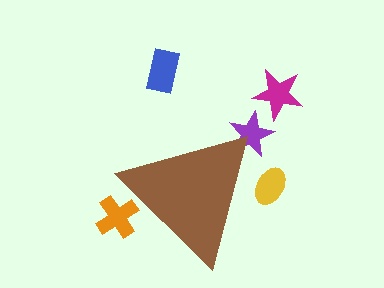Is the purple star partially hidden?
Yes, the purple star is partially hidden behind the brown triangle.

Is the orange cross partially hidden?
Yes, the orange cross is partially hidden behind the brown triangle.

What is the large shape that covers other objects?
A brown triangle.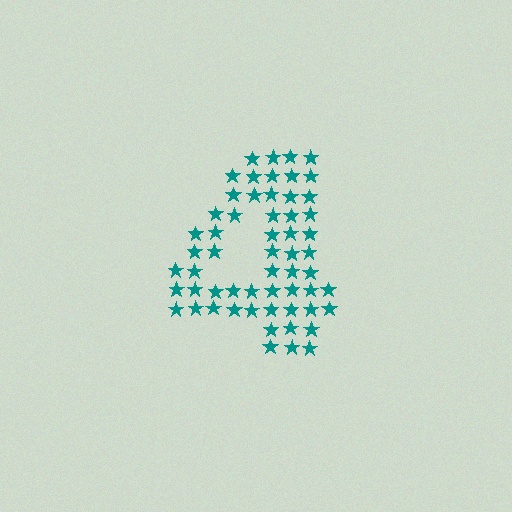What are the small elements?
The small elements are stars.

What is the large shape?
The large shape is the digit 4.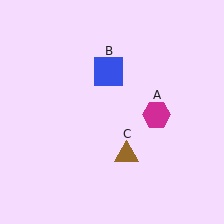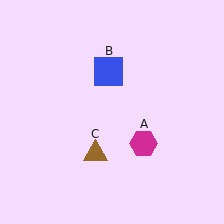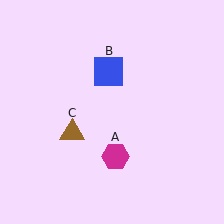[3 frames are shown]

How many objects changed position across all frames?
2 objects changed position: magenta hexagon (object A), brown triangle (object C).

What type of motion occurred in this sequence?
The magenta hexagon (object A), brown triangle (object C) rotated clockwise around the center of the scene.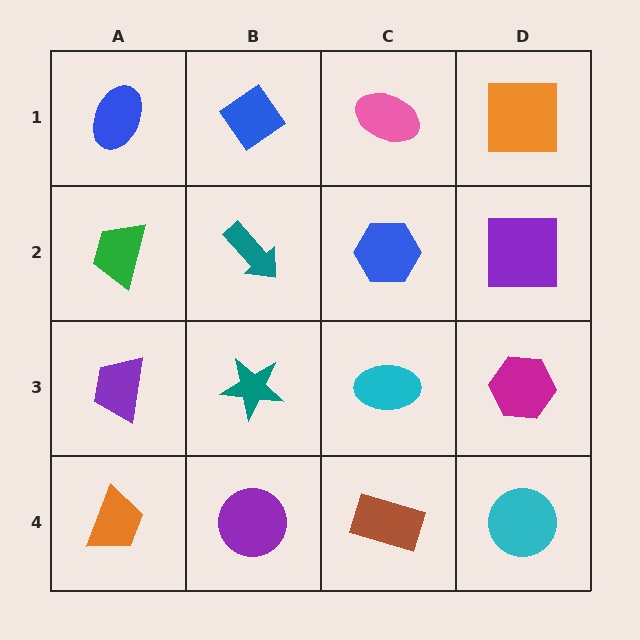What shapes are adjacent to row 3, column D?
A purple square (row 2, column D), a cyan circle (row 4, column D), a cyan ellipse (row 3, column C).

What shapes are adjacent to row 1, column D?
A purple square (row 2, column D), a pink ellipse (row 1, column C).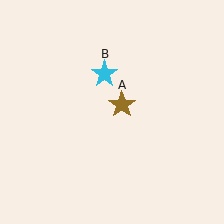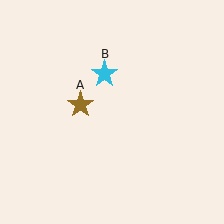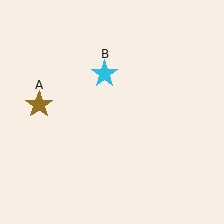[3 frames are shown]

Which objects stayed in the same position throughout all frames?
Cyan star (object B) remained stationary.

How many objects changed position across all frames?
1 object changed position: brown star (object A).